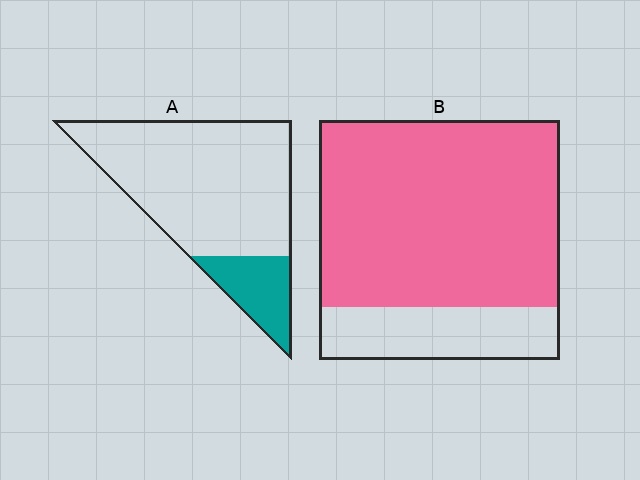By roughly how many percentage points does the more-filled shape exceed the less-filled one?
By roughly 60 percentage points (B over A).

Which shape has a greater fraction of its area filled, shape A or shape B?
Shape B.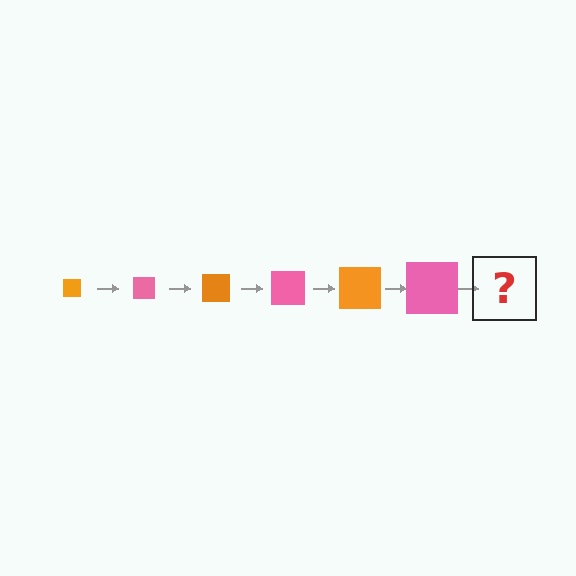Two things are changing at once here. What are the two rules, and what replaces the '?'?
The two rules are that the square grows larger each step and the color cycles through orange and pink. The '?' should be an orange square, larger than the previous one.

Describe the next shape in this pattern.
It should be an orange square, larger than the previous one.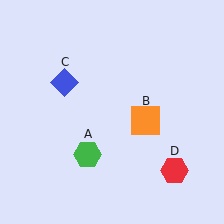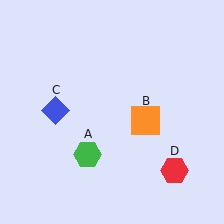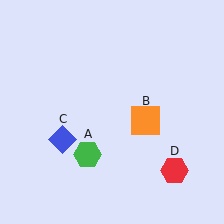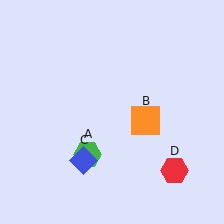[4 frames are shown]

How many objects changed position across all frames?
1 object changed position: blue diamond (object C).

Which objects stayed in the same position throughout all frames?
Green hexagon (object A) and orange square (object B) and red hexagon (object D) remained stationary.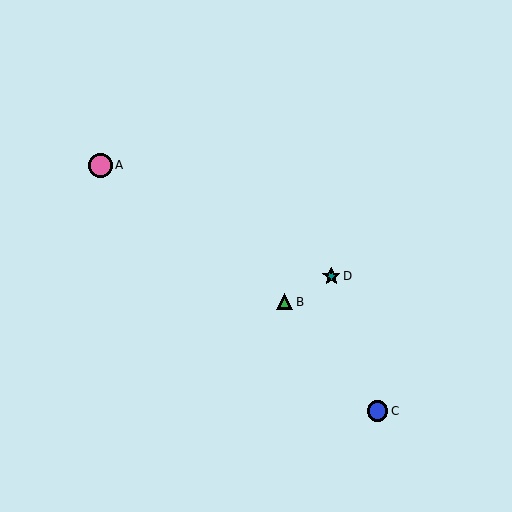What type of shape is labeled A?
Shape A is a pink circle.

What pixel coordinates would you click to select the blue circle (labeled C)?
Click at (378, 411) to select the blue circle C.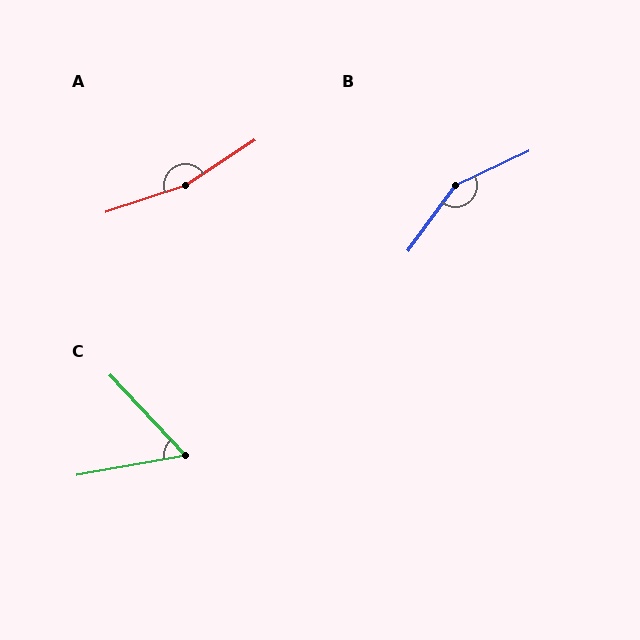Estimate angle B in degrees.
Approximately 152 degrees.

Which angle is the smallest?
C, at approximately 57 degrees.